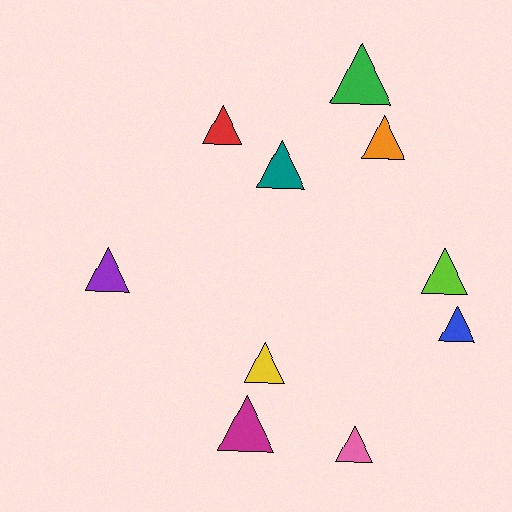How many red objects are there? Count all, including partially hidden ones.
There is 1 red object.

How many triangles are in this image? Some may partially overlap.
There are 10 triangles.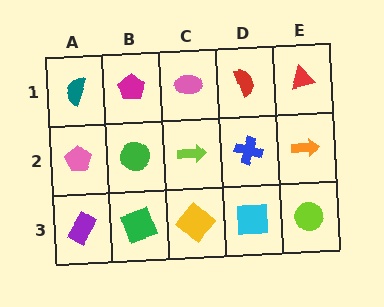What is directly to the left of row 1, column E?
A red semicircle.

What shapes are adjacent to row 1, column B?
A green circle (row 2, column B), a teal semicircle (row 1, column A), a pink ellipse (row 1, column C).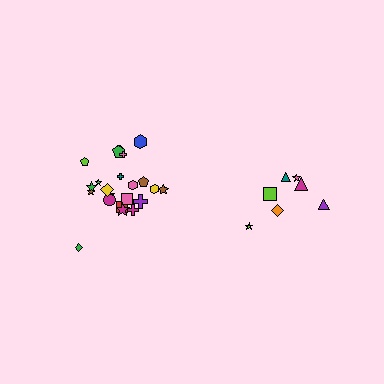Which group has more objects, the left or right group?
The left group.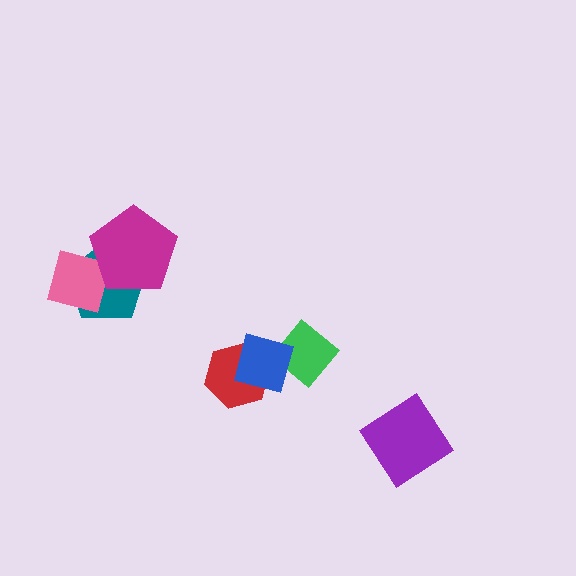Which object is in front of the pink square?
The magenta pentagon is in front of the pink square.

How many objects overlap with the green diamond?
1 object overlaps with the green diamond.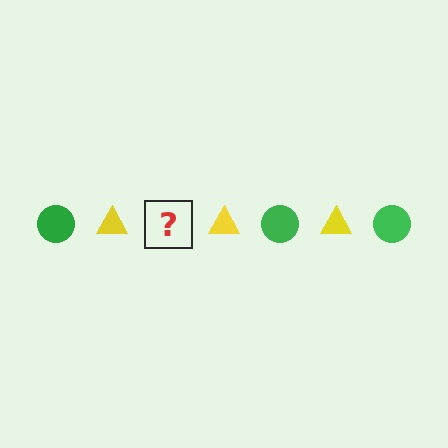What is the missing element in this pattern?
The missing element is a green circle.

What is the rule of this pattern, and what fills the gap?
The rule is that the pattern alternates between green circle and yellow triangle. The gap should be filled with a green circle.